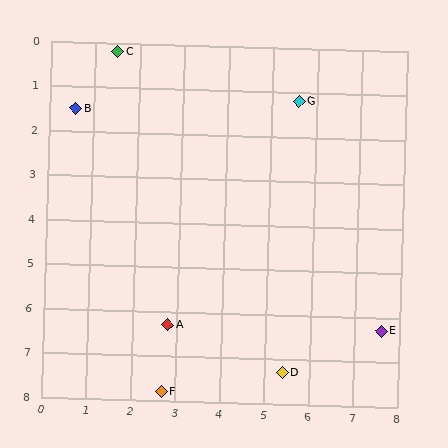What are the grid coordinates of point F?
Point F is at approximately (2.7, 7.8).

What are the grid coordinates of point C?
Point C is at approximately (1.5, 0.2).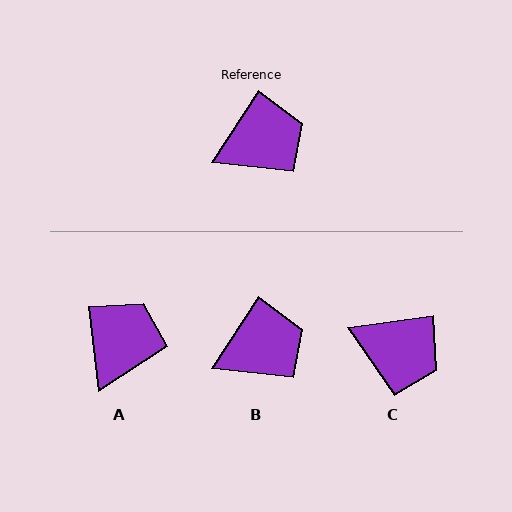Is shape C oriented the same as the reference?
No, it is off by about 49 degrees.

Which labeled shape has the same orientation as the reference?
B.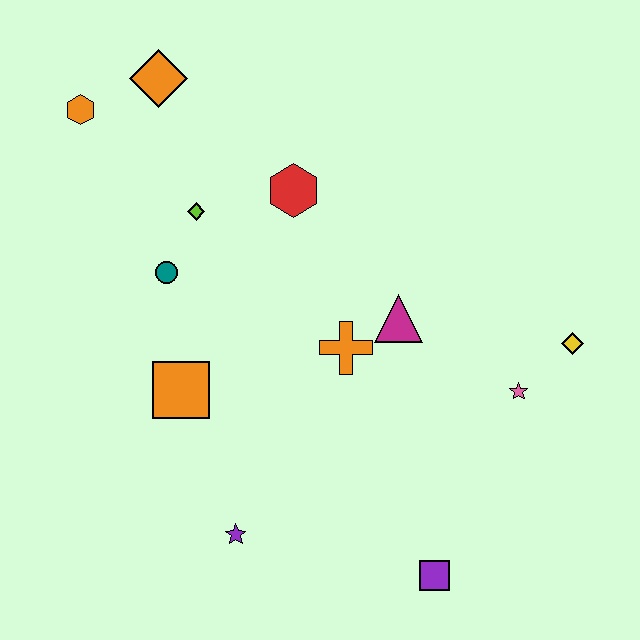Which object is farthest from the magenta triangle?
The orange hexagon is farthest from the magenta triangle.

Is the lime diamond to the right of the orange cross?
No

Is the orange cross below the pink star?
No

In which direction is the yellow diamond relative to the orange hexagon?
The yellow diamond is to the right of the orange hexagon.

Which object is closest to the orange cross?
The magenta triangle is closest to the orange cross.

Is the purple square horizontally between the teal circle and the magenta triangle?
No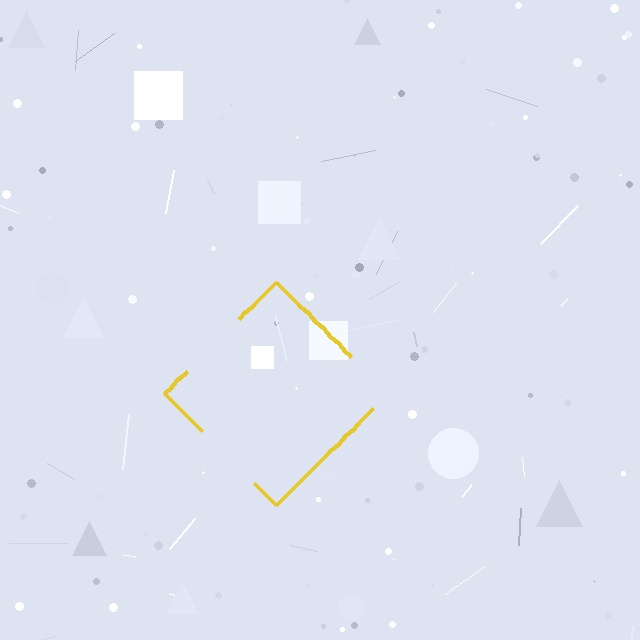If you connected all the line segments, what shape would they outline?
They would outline a diamond.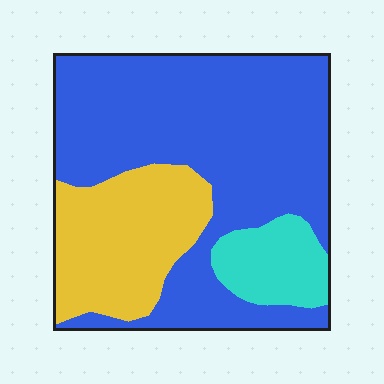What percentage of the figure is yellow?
Yellow covers around 25% of the figure.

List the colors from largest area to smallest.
From largest to smallest: blue, yellow, cyan.